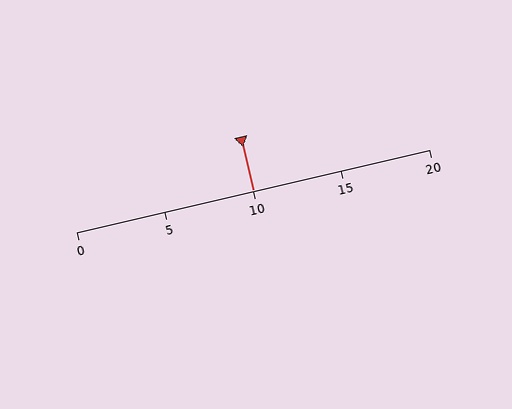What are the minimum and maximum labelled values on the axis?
The axis runs from 0 to 20.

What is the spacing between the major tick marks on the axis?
The major ticks are spaced 5 apart.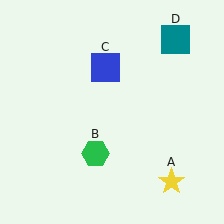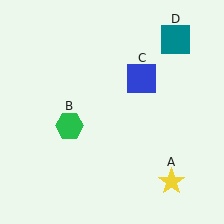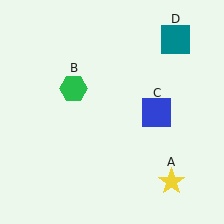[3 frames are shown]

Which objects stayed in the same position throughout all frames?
Yellow star (object A) and teal square (object D) remained stationary.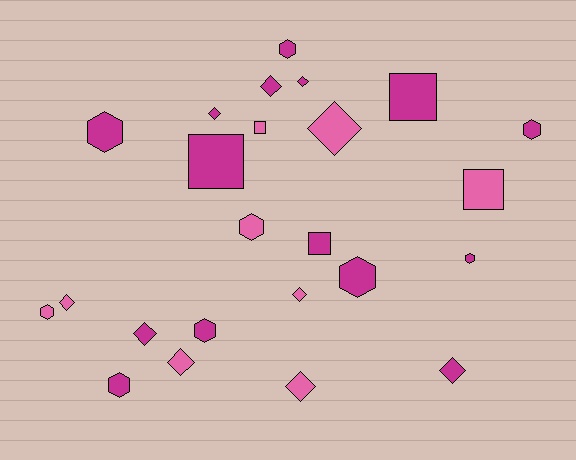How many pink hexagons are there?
There are 2 pink hexagons.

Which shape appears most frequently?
Diamond, with 10 objects.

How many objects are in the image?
There are 24 objects.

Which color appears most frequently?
Magenta, with 15 objects.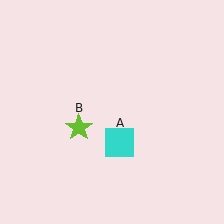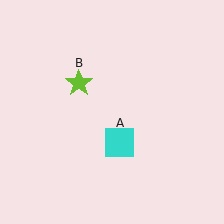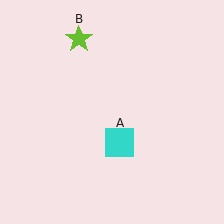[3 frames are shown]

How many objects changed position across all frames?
1 object changed position: lime star (object B).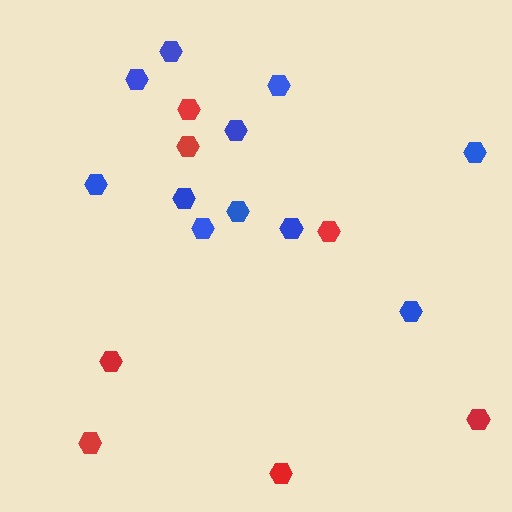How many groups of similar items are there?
There are 2 groups: one group of blue hexagons (11) and one group of red hexagons (7).